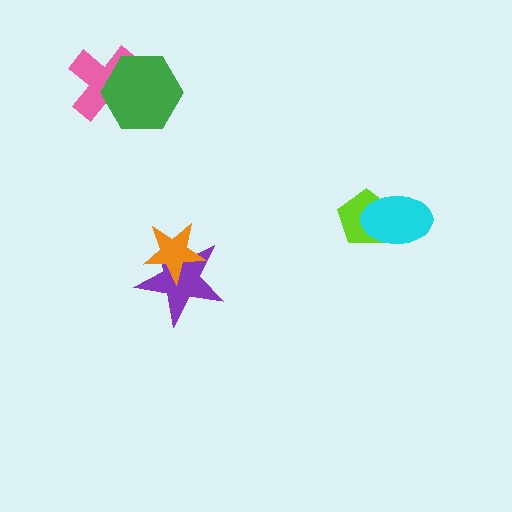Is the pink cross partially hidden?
Yes, it is partially covered by another shape.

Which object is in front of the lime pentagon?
The cyan ellipse is in front of the lime pentagon.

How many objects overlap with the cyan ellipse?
1 object overlaps with the cyan ellipse.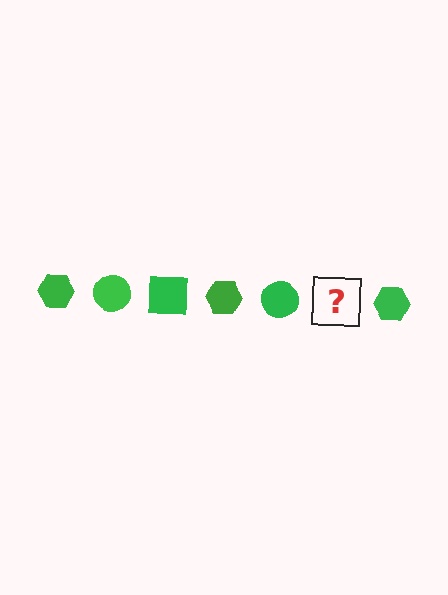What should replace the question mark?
The question mark should be replaced with a green square.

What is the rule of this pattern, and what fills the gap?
The rule is that the pattern cycles through hexagon, circle, square shapes in green. The gap should be filled with a green square.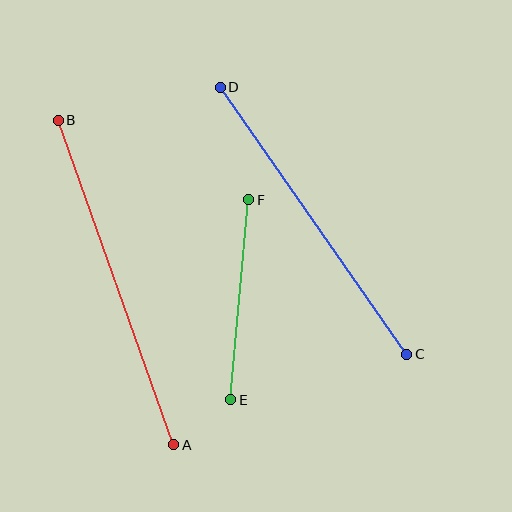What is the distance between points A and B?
The distance is approximately 344 pixels.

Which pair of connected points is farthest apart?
Points A and B are farthest apart.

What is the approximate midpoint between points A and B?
The midpoint is at approximately (116, 282) pixels.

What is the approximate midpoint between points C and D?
The midpoint is at approximately (313, 221) pixels.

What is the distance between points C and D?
The distance is approximately 325 pixels.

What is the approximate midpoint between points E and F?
The midpoint is at approximately (240, 300) pixels.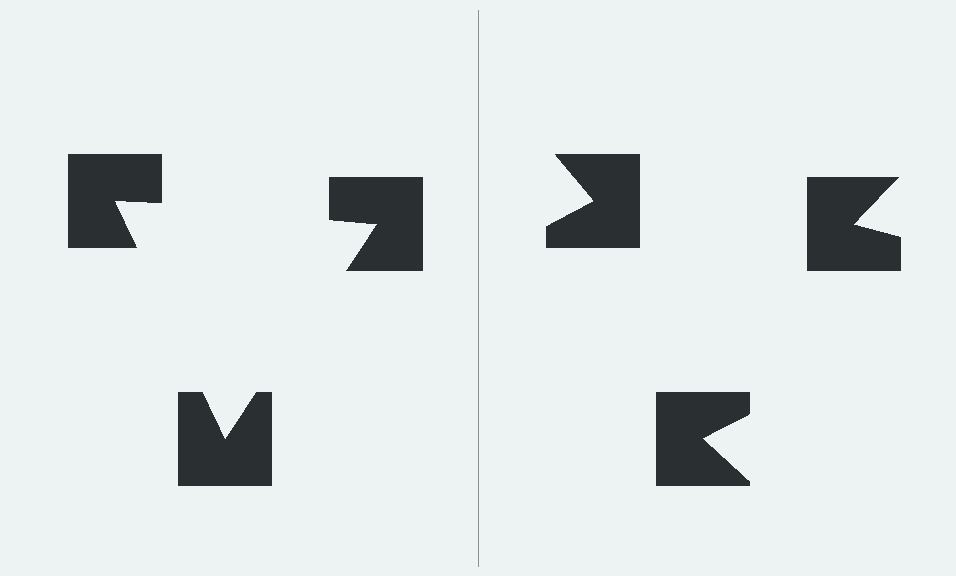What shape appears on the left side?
An illusory triangle.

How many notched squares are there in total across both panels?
6 — 3 on each side.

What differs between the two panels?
The notched squares are positioned identically on both sides; only the wedge orientations differ. On the left they align to a triangle; on the right they are misaligned.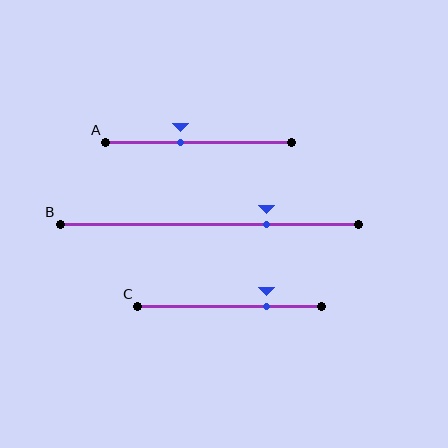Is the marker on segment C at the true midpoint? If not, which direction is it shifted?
No, the marker on segment C is shifted to the right by about 20% of the segment length.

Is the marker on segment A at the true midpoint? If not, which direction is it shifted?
No, the marker on segment A is shifted to the left by about 10% of the segment length.